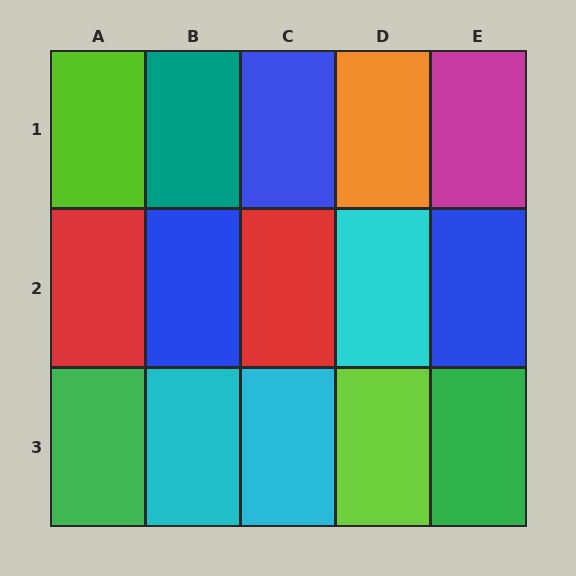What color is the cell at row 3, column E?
Green.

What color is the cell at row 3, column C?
Cyan.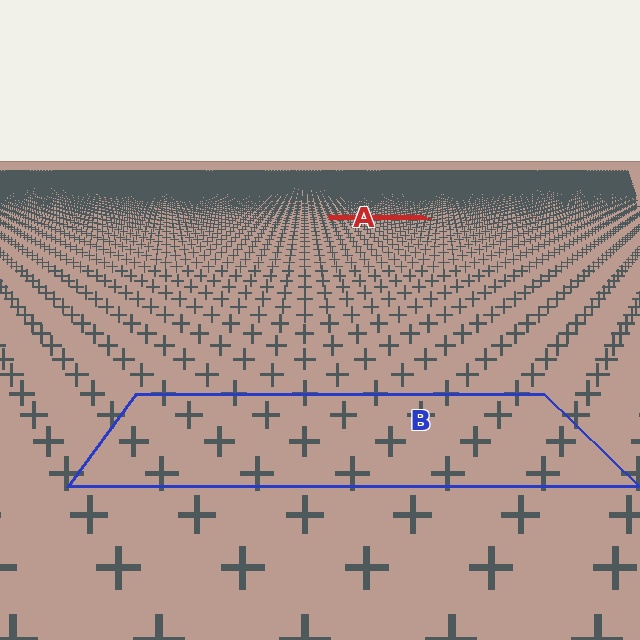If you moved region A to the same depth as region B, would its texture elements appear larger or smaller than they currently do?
They would appear larger. At a closer depth, the same texture elements are projected at a bigger on-screen size.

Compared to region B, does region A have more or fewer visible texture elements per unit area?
Region A has more texture elements per unit area — they are packed more densely because it is farther away.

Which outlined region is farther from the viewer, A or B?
Region A is farther from the viewer — the texture elements inside it appear smaller and more densely packed.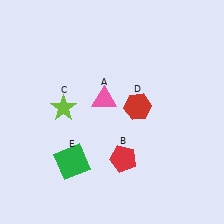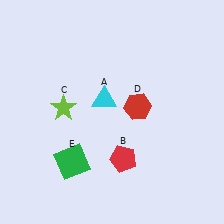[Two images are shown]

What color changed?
The triangle (A) changed from pink in Image 1 to cyan in Image 2.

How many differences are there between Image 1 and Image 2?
There is 1 difference between the two images.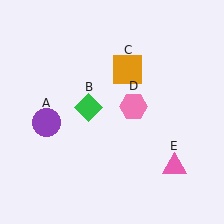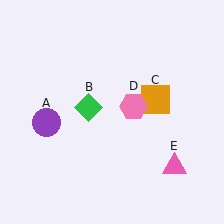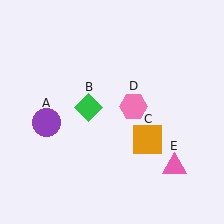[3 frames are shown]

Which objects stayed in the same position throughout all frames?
Purple circle (object A) and green diamond (object B) and pink hexagon (object D) and pink triangle (object E) remained stationary.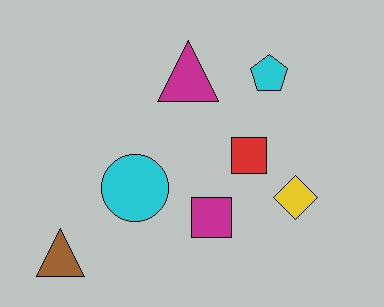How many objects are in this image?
There are 7 objects.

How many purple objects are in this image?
There are no purple objects.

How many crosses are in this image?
There are no crosses.